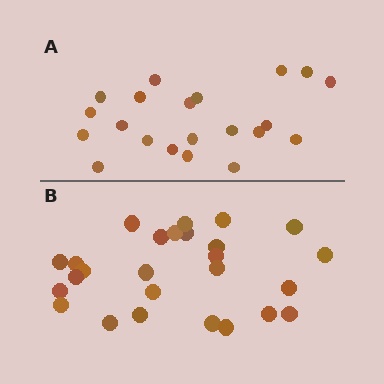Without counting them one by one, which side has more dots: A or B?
Region B (the bottom region) has more dots.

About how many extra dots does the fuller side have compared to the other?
Region B has about 5 more dots than region A.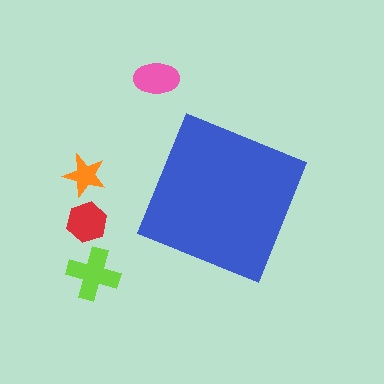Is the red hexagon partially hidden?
No, the red hexagon is fully visible.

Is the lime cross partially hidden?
No, the lime cross is fully visible.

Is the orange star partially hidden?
No, the orange star is fully visible.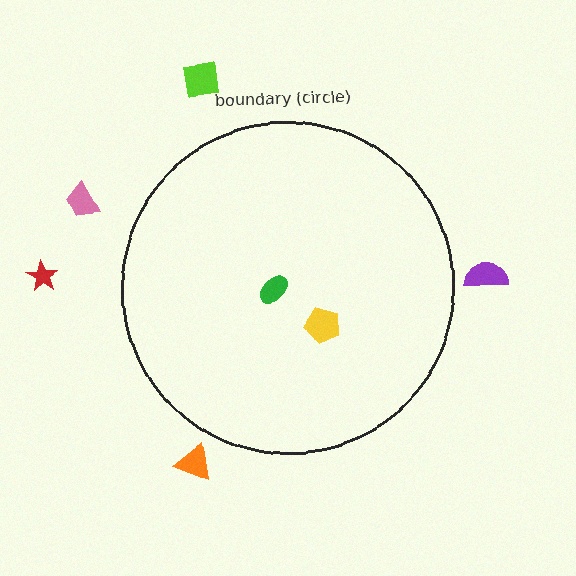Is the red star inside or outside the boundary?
Outside.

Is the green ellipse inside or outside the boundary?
Inside.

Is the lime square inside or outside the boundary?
Outside.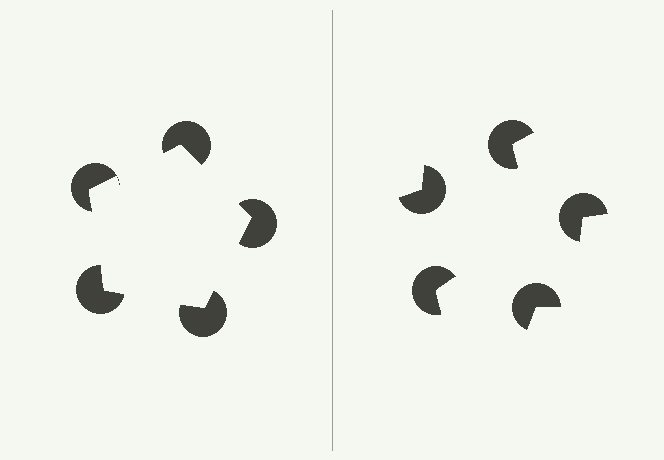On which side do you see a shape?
An illusory pentagon appears on the left side. On the right side the wedge cuts are rotated, so no coherent shape forms.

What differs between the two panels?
The pac-man discs are positioned identically on both sides; only the wedge orientations differ. On the left they align to a pentagon; on the right they are misaligned.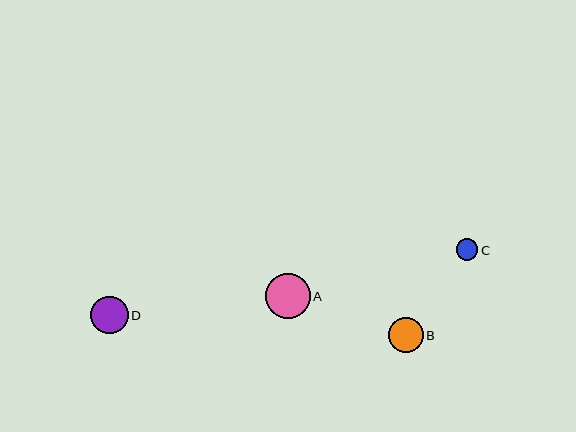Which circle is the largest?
Circle A is the largest with a size of approximately 45 pixels.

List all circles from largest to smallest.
From largest to smallest: A, D, B, C.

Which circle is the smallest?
Circle C is the smallest with a size of approximately 22 pixels.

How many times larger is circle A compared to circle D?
Circle A is approximately 1.2 times the size of circle D.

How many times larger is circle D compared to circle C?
Circle D is approximately 1.8 times the size of circle C.